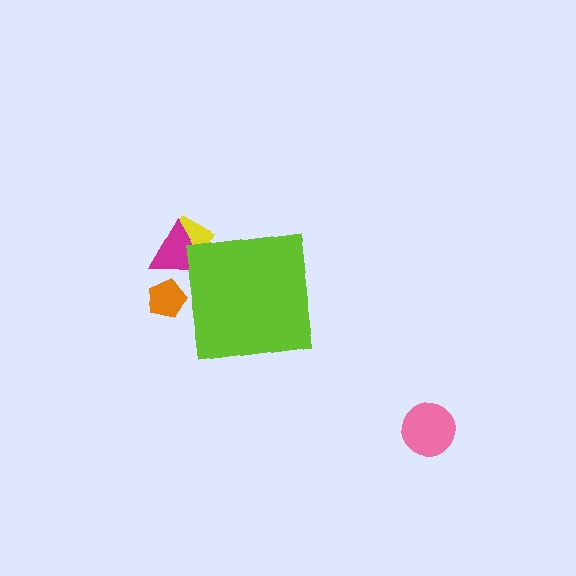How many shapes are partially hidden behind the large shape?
3 shapes are partially hidden.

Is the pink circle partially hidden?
No, the pink circle is fully visible.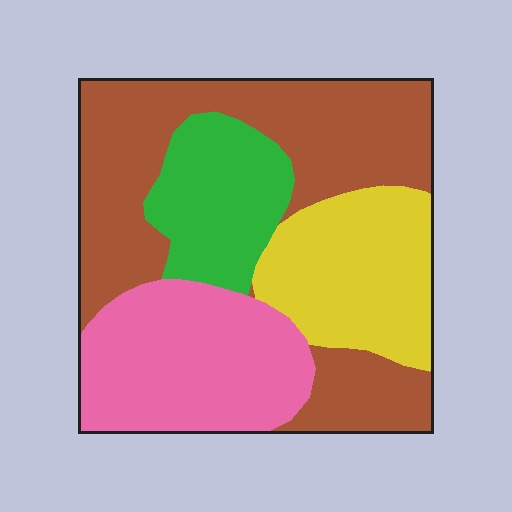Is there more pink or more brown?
Brown.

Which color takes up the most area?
Brown, at roughly 40%.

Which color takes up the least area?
Green, at roughly 15%.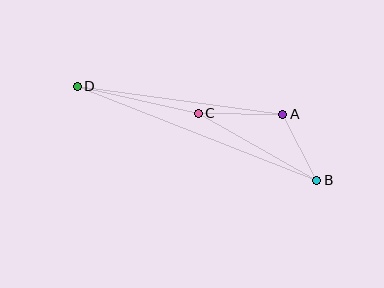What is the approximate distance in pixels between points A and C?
The distance between A and C is approximately 85 pixels.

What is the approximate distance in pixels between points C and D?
The distance between C and D is approximately 124 pixels.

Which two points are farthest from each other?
Points B and D are farthest from each other.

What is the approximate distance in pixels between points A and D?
The distance between A and D is approximately 207 pixels.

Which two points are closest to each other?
Points A and B are closest to each other.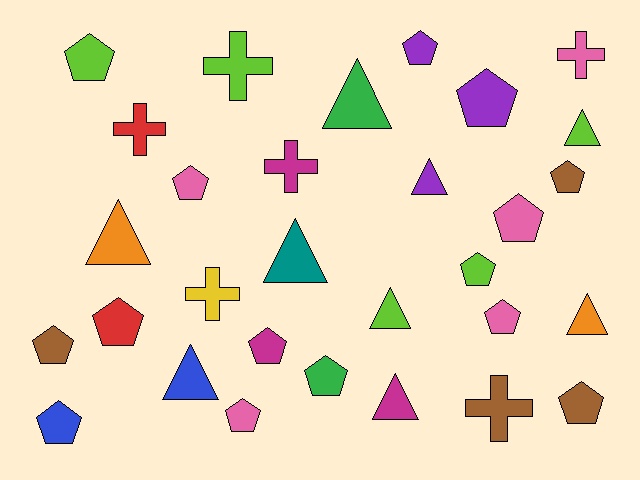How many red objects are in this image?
There are 2 red objects.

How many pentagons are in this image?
There are 15 pentagons.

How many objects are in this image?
There are 30 objects.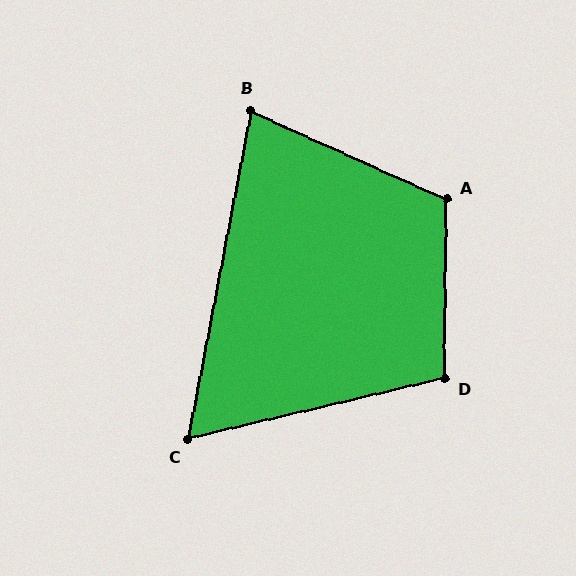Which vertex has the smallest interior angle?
C, at approximately 66 degrees.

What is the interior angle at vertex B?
Approximately 76 degrees (acute).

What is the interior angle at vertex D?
Approximately 104 degrees (obtuse).